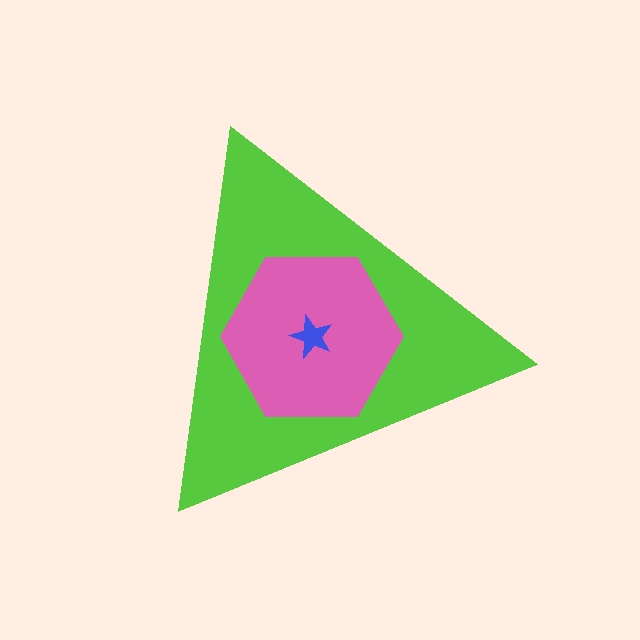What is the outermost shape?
The lime triangle.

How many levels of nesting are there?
3.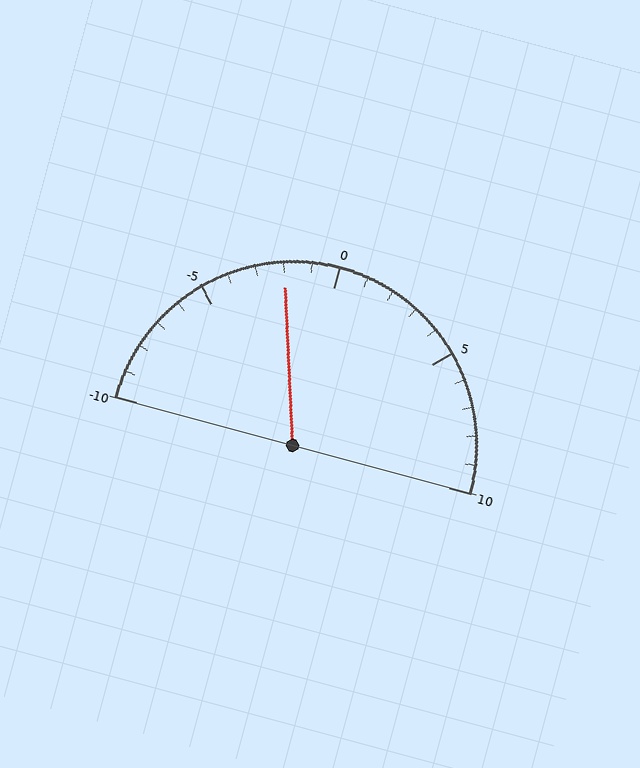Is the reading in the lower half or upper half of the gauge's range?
The reading is in the lower half of the range (-10 to 10).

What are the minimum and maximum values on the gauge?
The gauge ranges from -10 to 10.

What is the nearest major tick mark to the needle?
The nearest major tick mark is 0.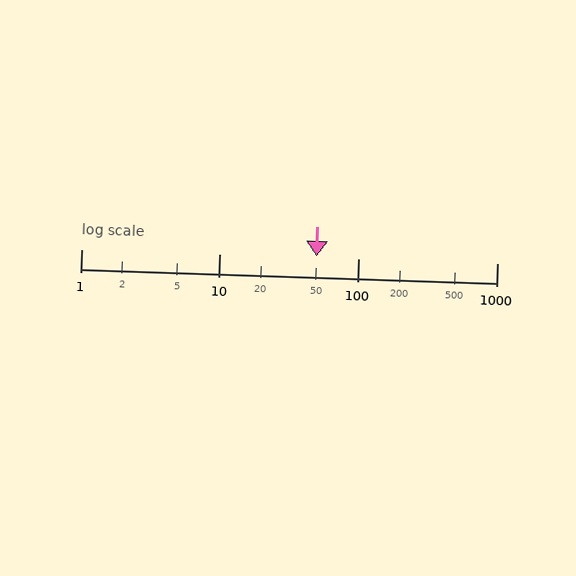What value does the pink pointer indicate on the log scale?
The pointer indicates approximately 50.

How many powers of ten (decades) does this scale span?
The scale spans 3 decades, from 1 to 1000.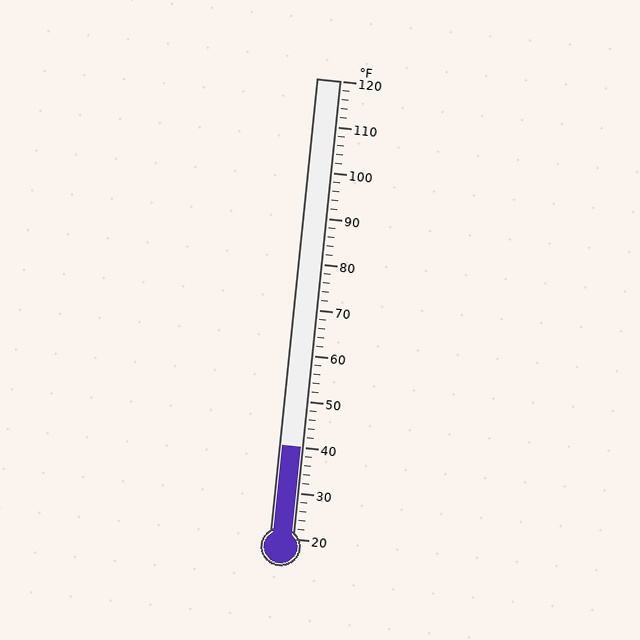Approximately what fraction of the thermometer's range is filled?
The thermometer is filled to approximately 20% of its range.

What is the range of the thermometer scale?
The thermometer scale ranges from 20°F to 120°F.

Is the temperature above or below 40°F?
The temperature is at 40°F.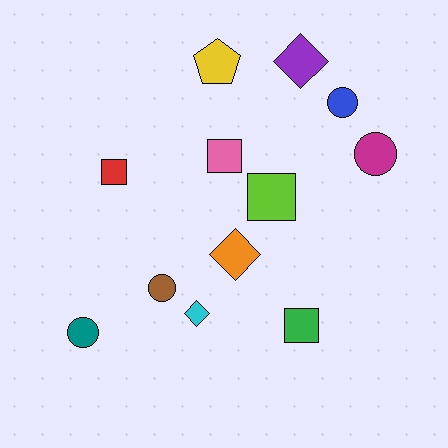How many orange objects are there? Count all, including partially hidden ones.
There is 1 orange object.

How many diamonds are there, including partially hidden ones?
There are 3 diamonds.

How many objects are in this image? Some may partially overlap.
There are 12 objects.